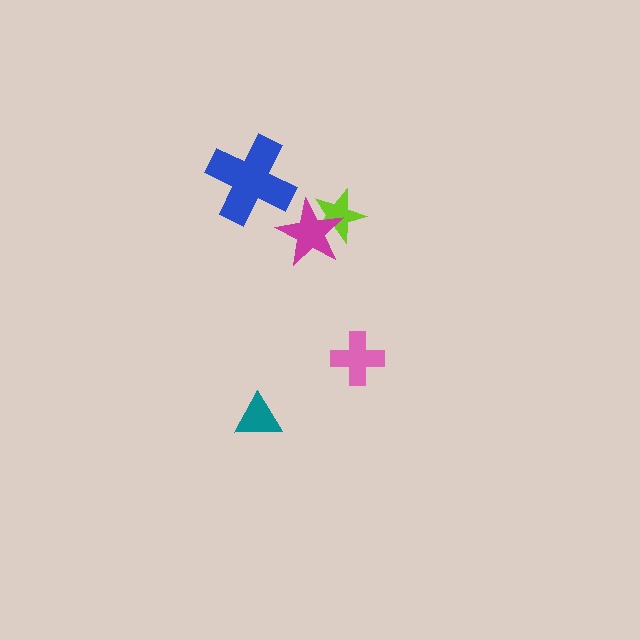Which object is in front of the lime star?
The magenta star is in front of the lime star.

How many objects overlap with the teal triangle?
0 objects overlap with the teal triangle.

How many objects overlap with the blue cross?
0 objects overlap with the blue cross.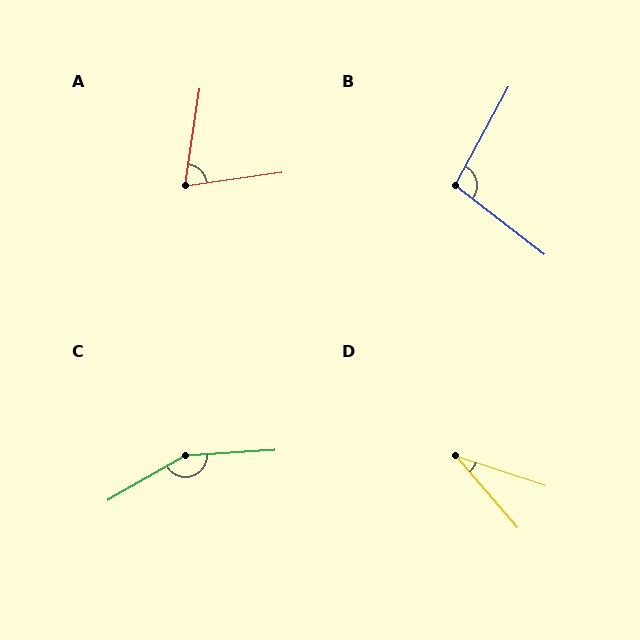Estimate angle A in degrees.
Approximately 74 degrees.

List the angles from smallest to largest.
D (31°), A (74°), B (99°), C (154°).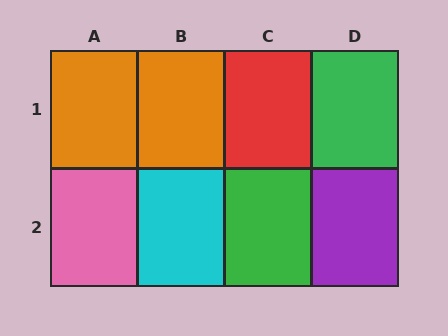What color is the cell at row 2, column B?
Cyan.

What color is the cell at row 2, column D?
Purple.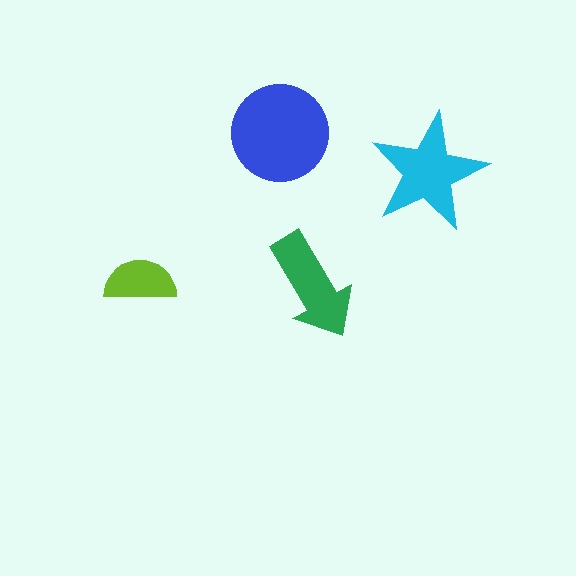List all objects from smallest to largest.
The lime semicircle, the green arrow, the cyan star, the blue circle.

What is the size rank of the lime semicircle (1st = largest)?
4th.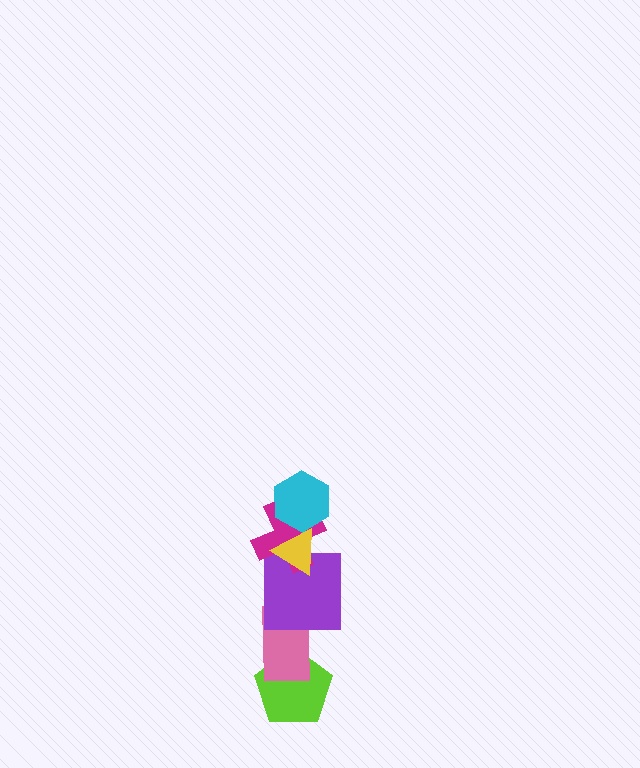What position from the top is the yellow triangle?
The yellow triangle is 2nd from the top.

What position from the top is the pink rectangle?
The pink rectangle is 5th from the top.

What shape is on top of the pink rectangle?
The purple square is on top of the pink rectangle.